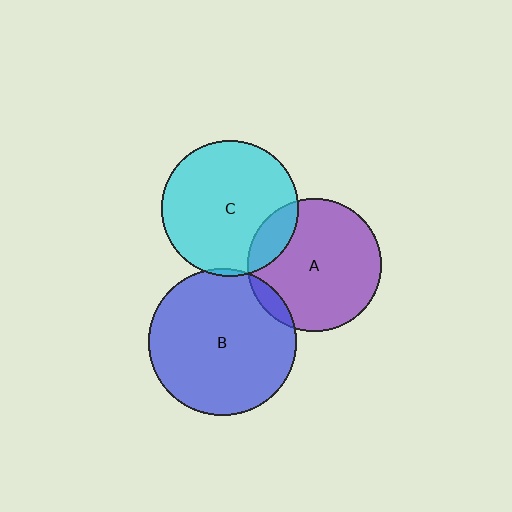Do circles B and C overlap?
Yes.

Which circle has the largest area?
Circle B (blue).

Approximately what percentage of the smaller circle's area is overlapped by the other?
Approximately 5%.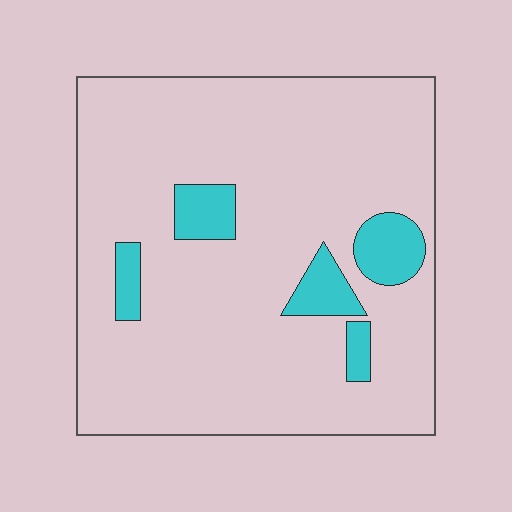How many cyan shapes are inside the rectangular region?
5.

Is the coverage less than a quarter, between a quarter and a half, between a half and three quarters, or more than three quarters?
Less than a quarter.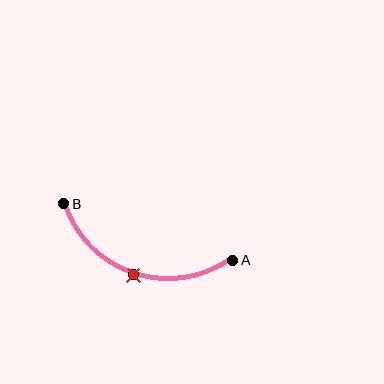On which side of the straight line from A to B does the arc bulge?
The arc bulges below the straight line connecting A and B.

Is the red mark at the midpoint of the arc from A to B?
Yes. The red mark lies on the arc at equal arc-length from both A and B — it is the arc midpoint.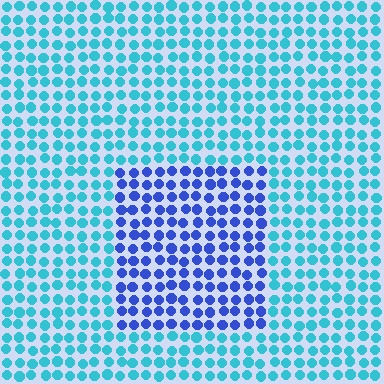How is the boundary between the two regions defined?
The boundary is defined purely by a slight shift in hue (about 45 degrees). Spacing, size, and orientation are identical on both sides.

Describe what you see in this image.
The image is filled with small cyan elements in a uniform arrangement. A rectangle-shaped region is visible where the elements are tinted to a slightly different hue, forming a subtle color boundary.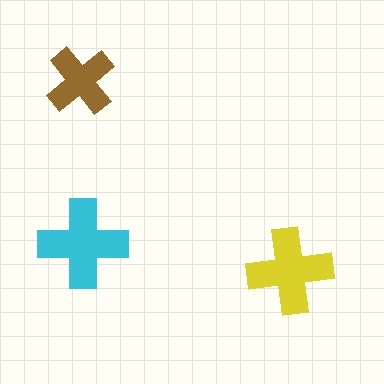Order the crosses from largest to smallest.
the cyan one, the yellow one, the brown one.